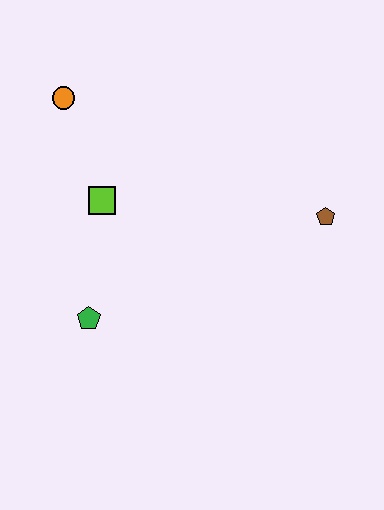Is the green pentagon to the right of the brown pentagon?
No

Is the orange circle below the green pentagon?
No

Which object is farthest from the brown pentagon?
The orange circle is farthest from the brown pentagon.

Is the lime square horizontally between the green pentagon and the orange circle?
No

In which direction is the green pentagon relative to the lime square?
The green pentagon is below the lime square.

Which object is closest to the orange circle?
The lime square is closest to the orange circle.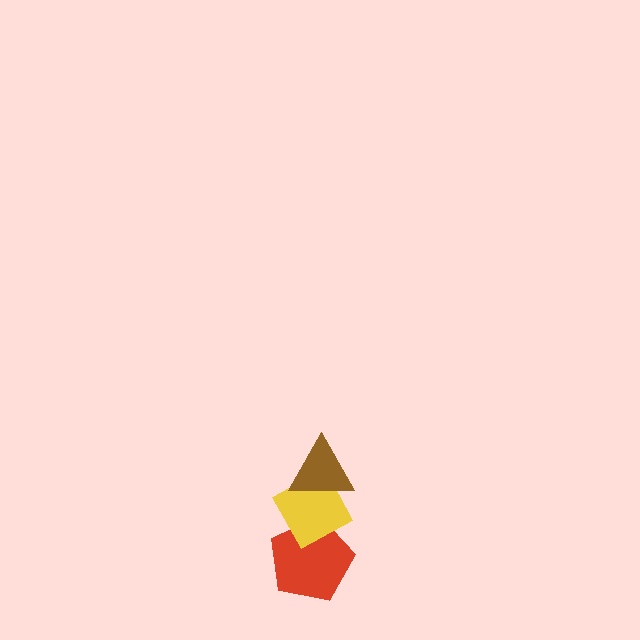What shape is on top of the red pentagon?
The yellow diamond is on top of the red pentagon.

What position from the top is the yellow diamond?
The yellow diamond is 2nd from the top.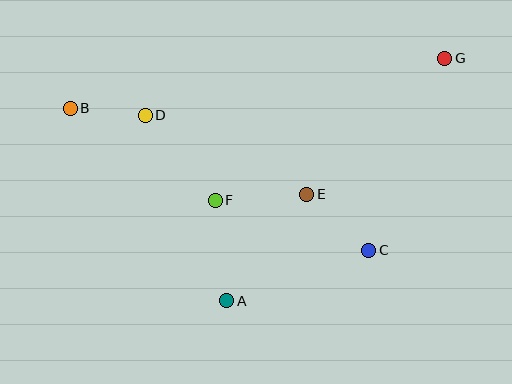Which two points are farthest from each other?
Points B and G are farthest from each other.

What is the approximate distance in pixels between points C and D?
The distance between C and D is approximately 261 pixels.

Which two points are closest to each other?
Points B and D are closest to each other.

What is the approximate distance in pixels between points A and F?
The distance between A and F is approximately 101 pixels.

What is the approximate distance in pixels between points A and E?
The distance between A and E is approximately 133 pixels.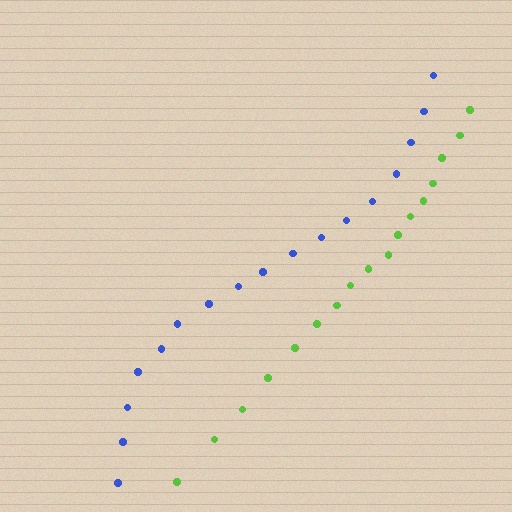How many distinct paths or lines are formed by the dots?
There are 2 distinct paths.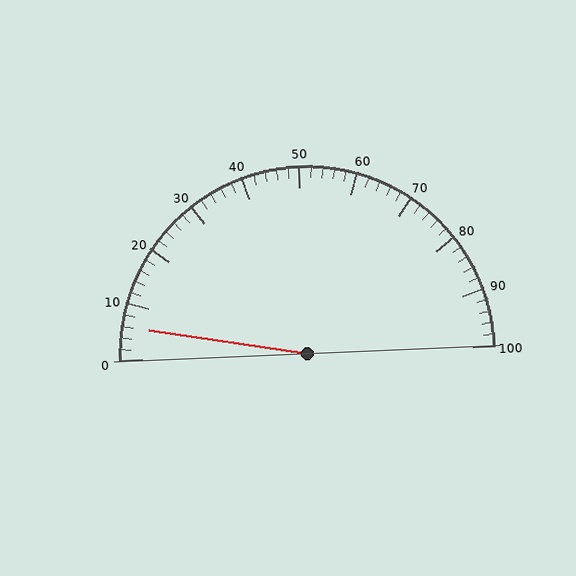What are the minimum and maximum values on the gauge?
The gauge ranges from 0 to 100.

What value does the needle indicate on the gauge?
The needle indicates approximately 6.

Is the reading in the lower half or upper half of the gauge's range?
The reading is in the lower half of the range (0 to 100).